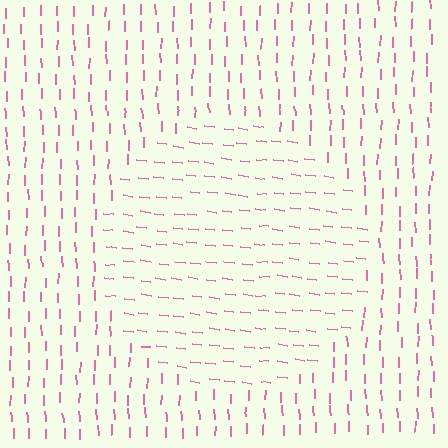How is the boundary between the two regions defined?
The boundary is defined purely by a change in line orientation (approximately 82 degrees difference). All lines are the same color and thickness.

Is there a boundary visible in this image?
Yes, there is a texture boundary formed by a change in line orientation.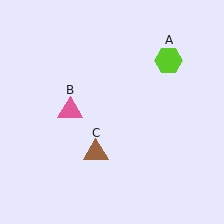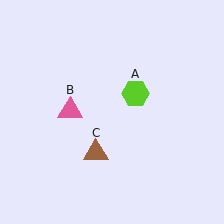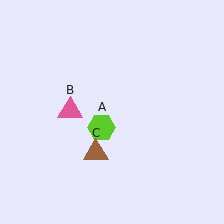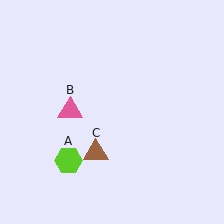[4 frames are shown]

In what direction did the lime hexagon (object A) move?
The lime hexagon (object A) moved down and to the left.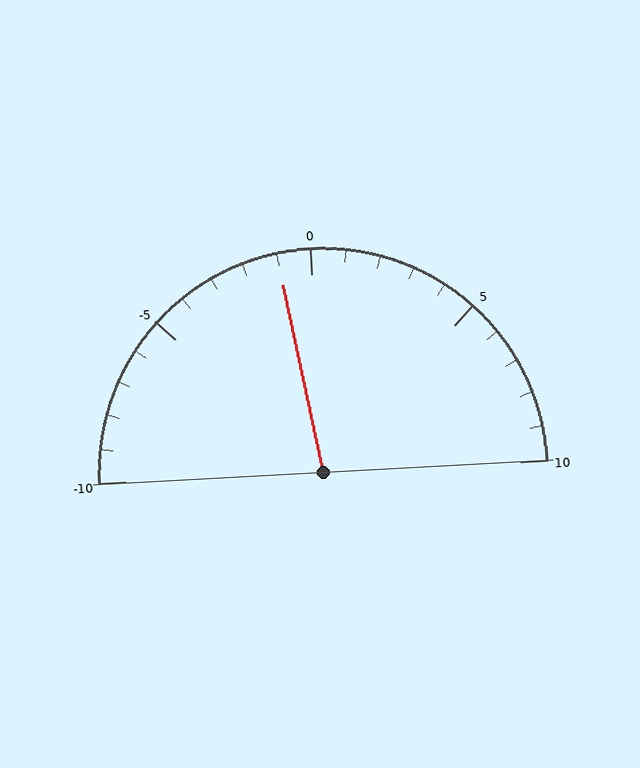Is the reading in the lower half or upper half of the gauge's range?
The reading is in the lower half of the range (-10 to 10).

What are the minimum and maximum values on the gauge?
The gauge ranges from -10 to 10.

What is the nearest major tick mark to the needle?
The nearest major tick mark is 0.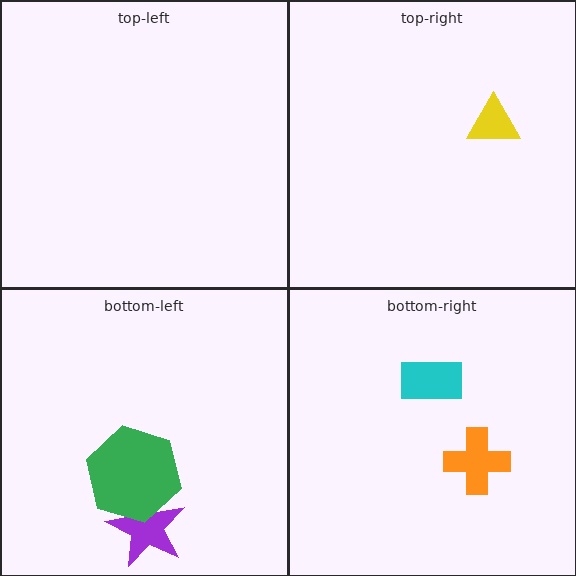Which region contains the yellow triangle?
The top-right region.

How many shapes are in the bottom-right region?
2.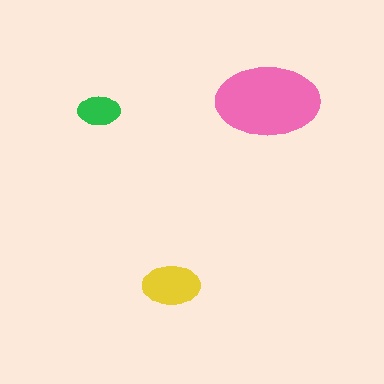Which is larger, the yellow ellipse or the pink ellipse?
The pink one.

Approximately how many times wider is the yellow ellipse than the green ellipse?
About 1.5 times wider.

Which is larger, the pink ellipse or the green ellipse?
The pink one.